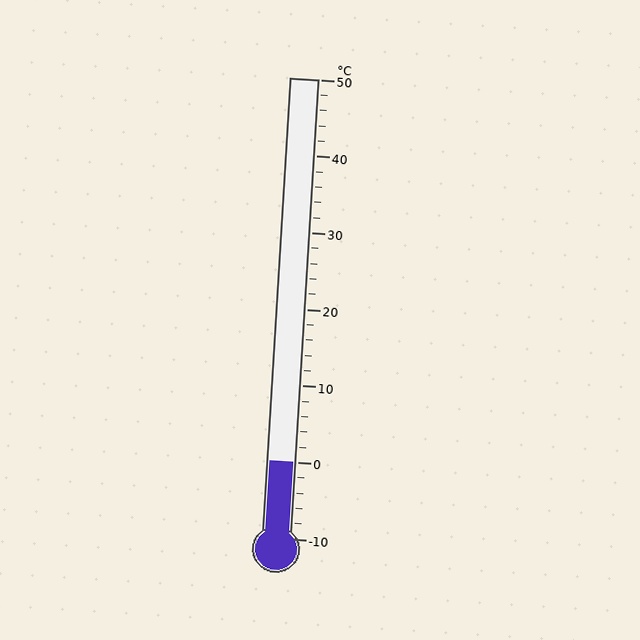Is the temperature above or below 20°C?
The temperature is below 20°C.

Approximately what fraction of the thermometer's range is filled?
The thermometer is filled to approximately 15% of its range.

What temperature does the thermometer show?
The thermometer shows approximately 0°C.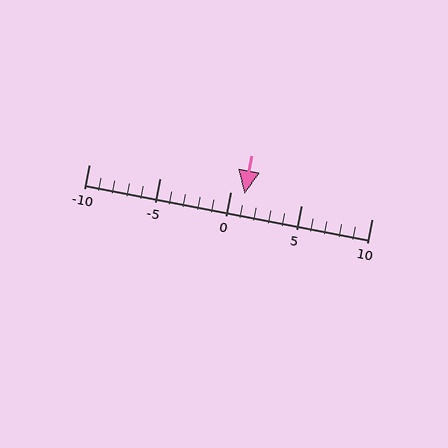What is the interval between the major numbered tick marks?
The major tick marks are spaced 5 units apart.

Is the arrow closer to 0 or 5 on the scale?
The arrow is closer to 0.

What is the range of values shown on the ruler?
The ruler shows values from -10 to 10.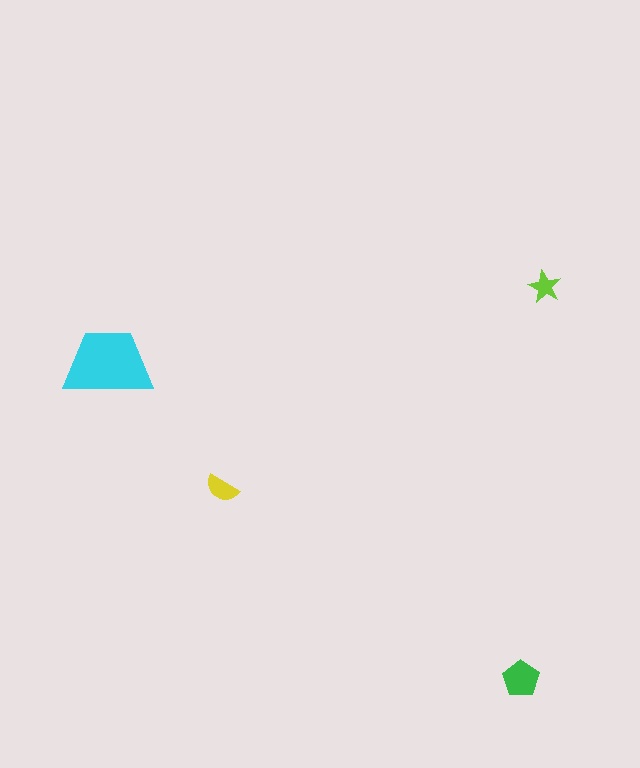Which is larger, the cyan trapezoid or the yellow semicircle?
The cyan trapezoid.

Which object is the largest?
The cyan trapezoid.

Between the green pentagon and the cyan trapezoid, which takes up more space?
The cyan trapezoid.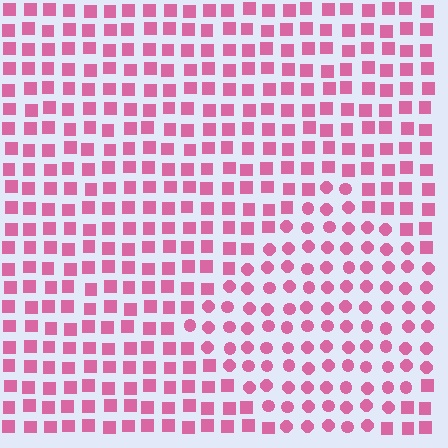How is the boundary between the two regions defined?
The boundary is defined by a change in element shape: circles inside vs. squares outside. All elements share the same color and spacing.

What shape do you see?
I see a diamond.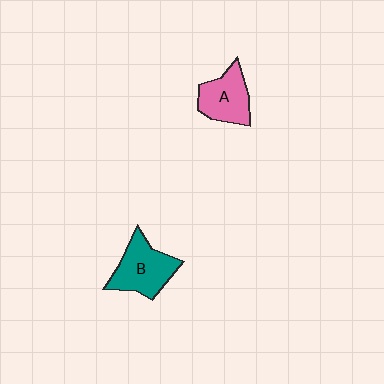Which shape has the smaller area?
Shape A (pink).